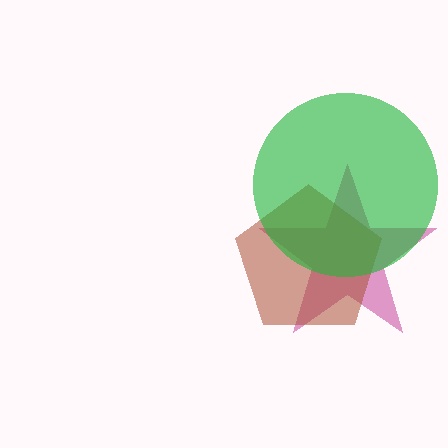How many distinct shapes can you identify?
There are 3 distinct shapes: a magenta star, a brown pentagon, a green circle.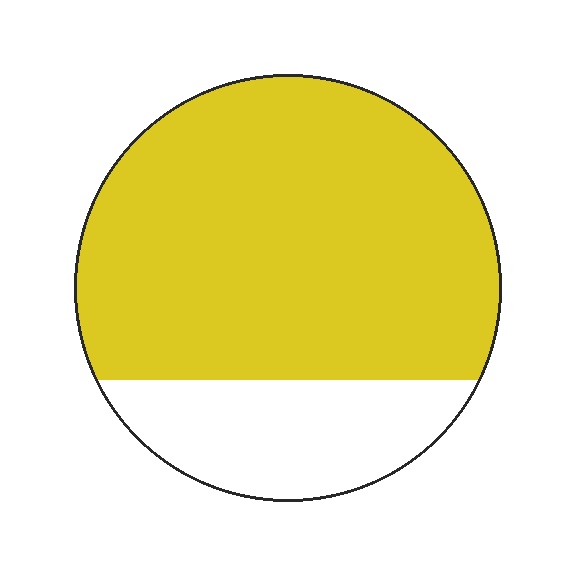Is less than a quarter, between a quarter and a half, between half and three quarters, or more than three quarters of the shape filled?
More than three quarters.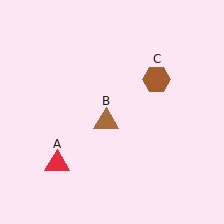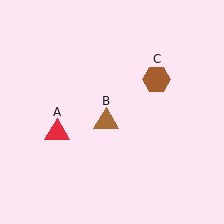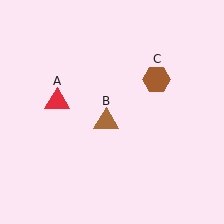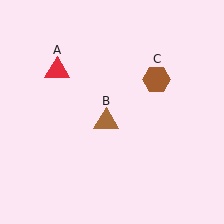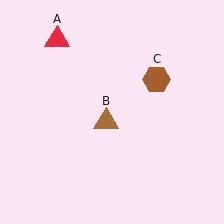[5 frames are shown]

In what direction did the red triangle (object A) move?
The red triangle (object A) moved up.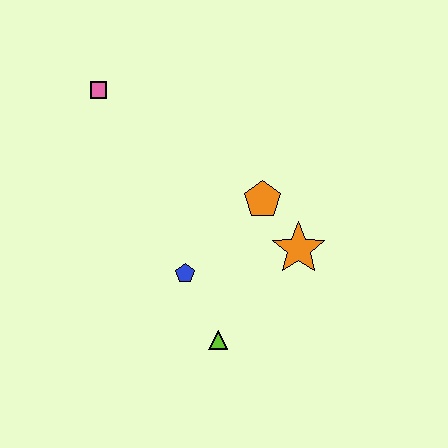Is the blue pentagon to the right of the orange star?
No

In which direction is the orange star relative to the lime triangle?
The orange star is above the lime triangle.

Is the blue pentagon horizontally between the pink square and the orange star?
Yes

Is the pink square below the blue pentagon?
No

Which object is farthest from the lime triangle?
The pink square is farthest from the lime triangle.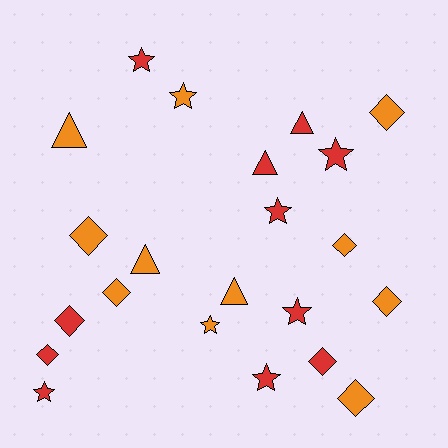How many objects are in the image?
There are 22 objects.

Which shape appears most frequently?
Diamond, with 9 objects.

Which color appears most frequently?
Red, with 11 objects.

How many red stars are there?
There are 6 red stars.